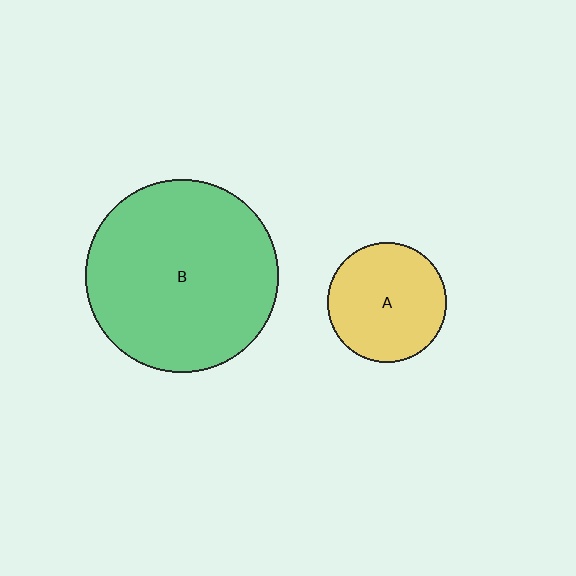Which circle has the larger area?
Circle B (green).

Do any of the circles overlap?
No, none of the circles overlap.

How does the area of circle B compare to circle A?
Approximately 2.6 times.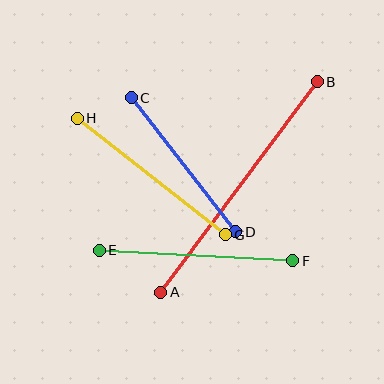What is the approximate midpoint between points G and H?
The midpoint is at approximately (151, 176) pixels.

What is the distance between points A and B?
The distance is approximately 262 pixels.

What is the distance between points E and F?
The distance is approximately 194 pixels.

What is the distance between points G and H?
The distance is approximately 188 pixels.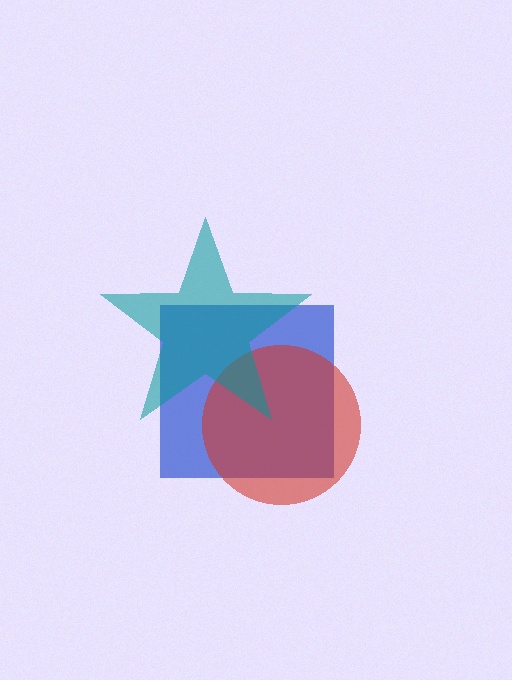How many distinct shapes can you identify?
There are 3 distinct shapes: a blue square, a red circle, a teal star.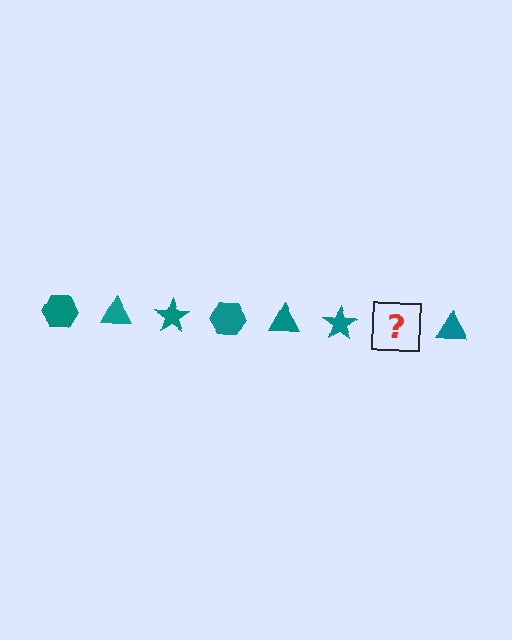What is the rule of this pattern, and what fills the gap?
The rule is that the pattern cycles through hexagon, triangle, star shapes in teal. The gap should be filled with a teal hexagon.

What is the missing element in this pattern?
The missing element is a teal hexagon.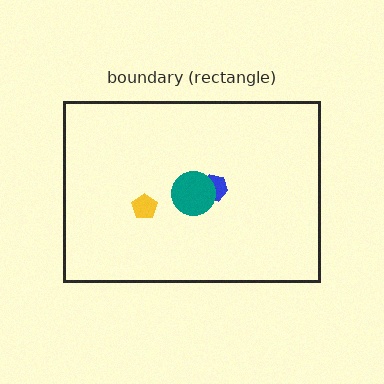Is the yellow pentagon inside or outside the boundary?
Inside.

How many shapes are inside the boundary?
3 inside, 0 outside.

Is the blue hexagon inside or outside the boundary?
Inside.